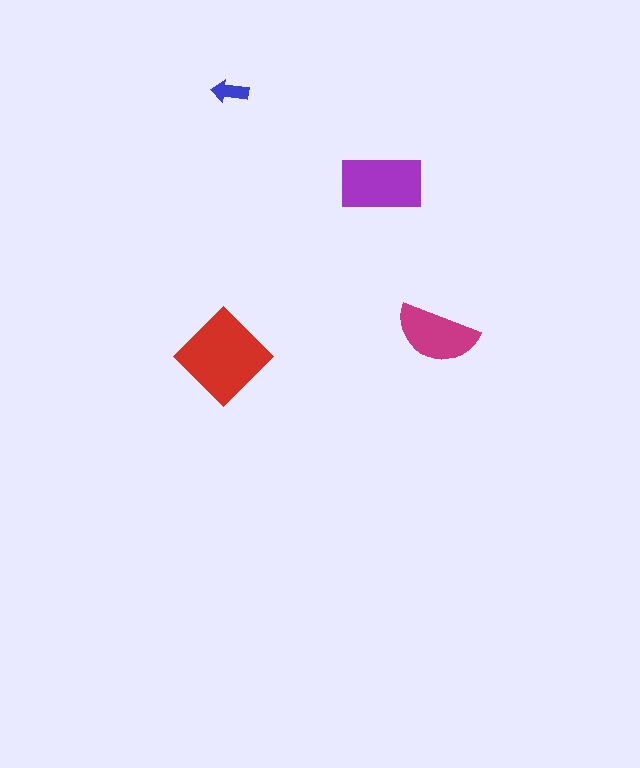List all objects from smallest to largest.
The blue arrow, the magenta semicircle, the purple rectangle, the red diamond.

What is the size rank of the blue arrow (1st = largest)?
4th.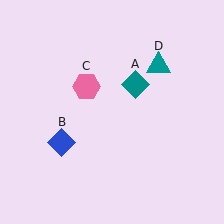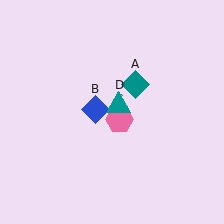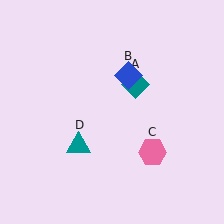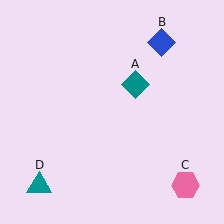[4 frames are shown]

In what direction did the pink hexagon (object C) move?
The pink hexagon (object C) moved down and to the right.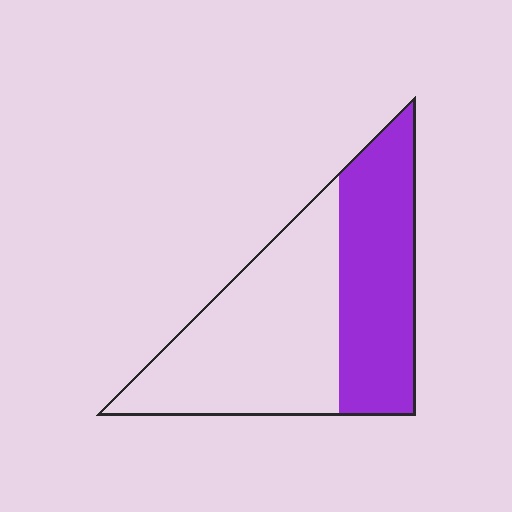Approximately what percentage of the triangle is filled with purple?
Approximately 40%.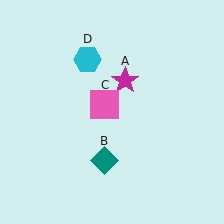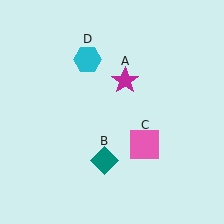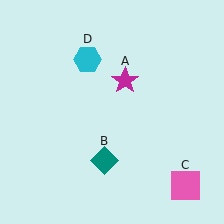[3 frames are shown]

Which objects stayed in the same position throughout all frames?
Magenta star (object A) and teal diamond (object B) and cyan hexagon (object D) remained stationary.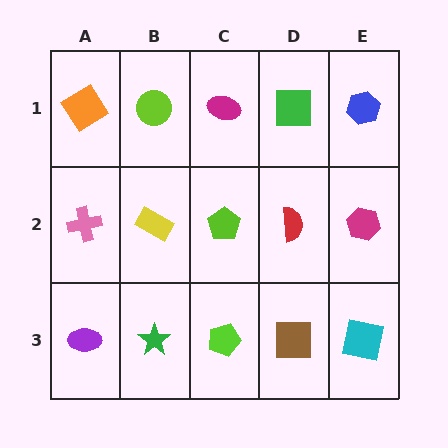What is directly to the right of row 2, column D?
A magenta hexagon.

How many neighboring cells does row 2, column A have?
3.